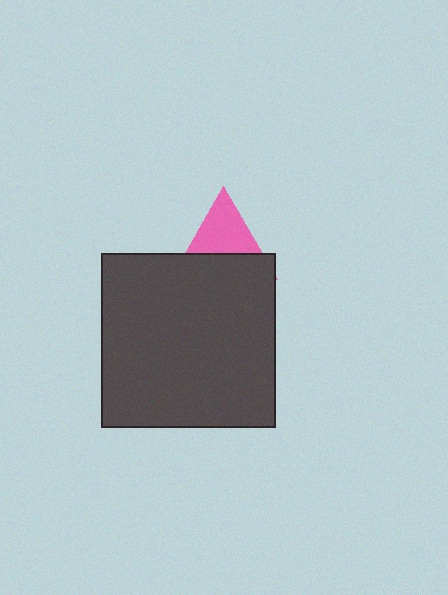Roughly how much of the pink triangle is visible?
About half of it is visible (roughly 52%).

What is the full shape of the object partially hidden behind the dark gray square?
The partially hidden object is a pink triangle.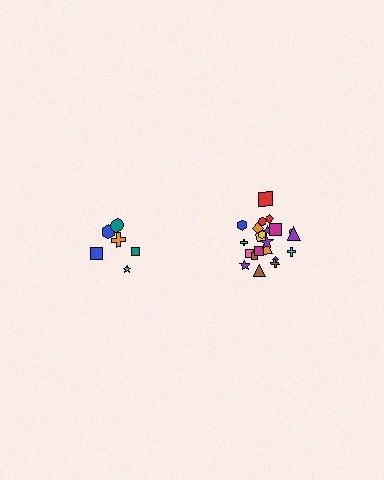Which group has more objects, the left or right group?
The right group.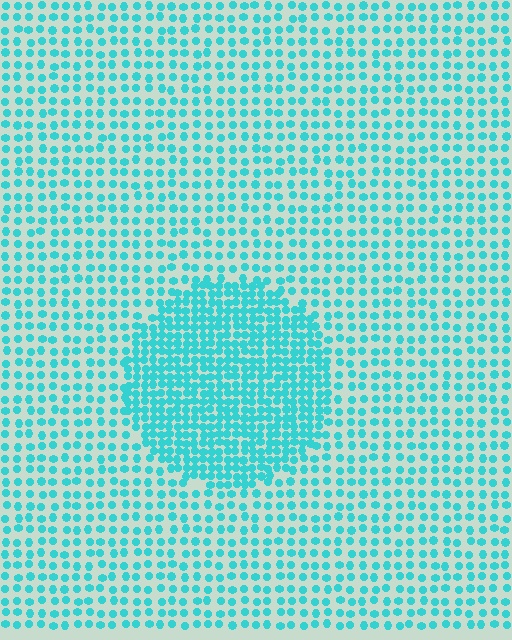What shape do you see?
I see a circle.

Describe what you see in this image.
The image contains small cyan elements arranged at two different densities. A circle-shaped region is visible where the elements are more densely packed than the surrounding area.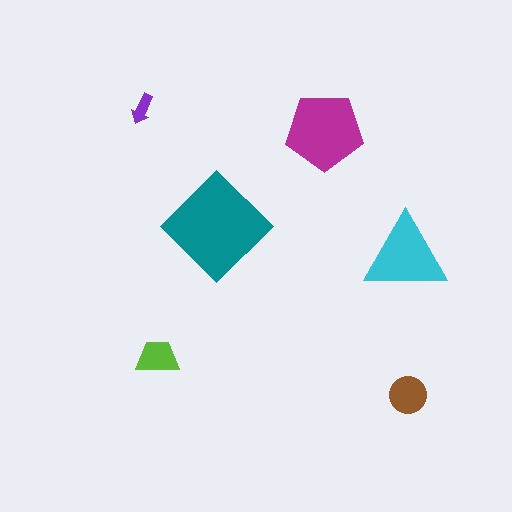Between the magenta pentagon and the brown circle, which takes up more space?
The magenta pentagon.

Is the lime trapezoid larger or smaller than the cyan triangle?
Smaller.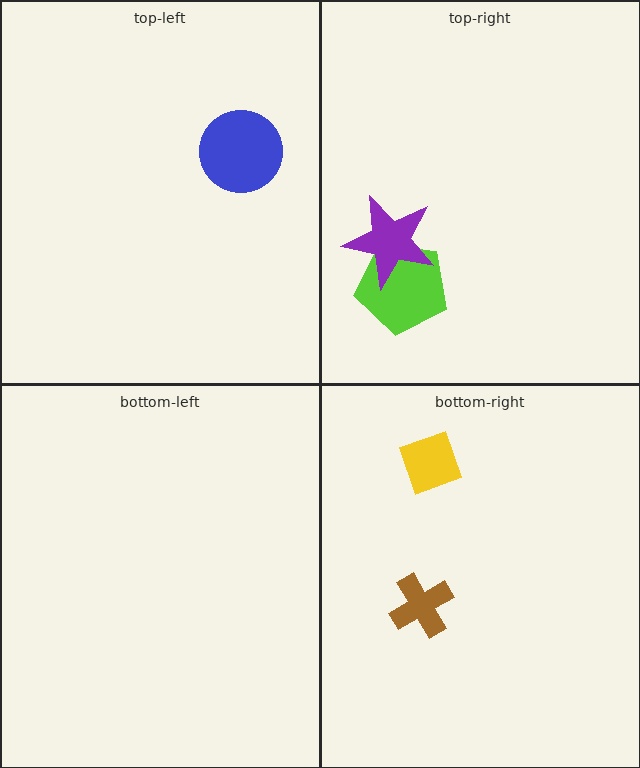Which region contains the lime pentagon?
The top-right region.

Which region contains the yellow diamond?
The bottom-right region.